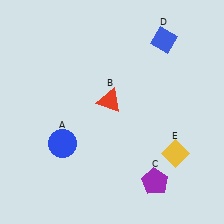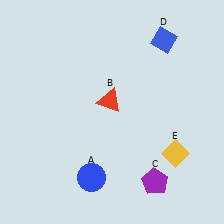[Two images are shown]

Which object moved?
The blue circle (A) moved down.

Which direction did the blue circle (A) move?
The blue circle (A) moved down.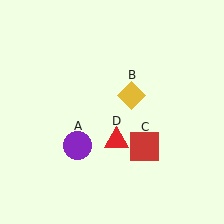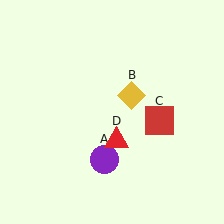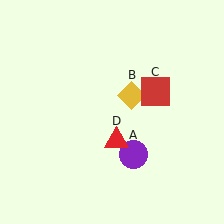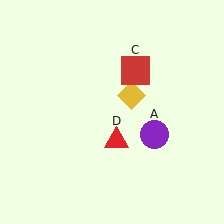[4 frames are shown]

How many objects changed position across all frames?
2 objects changed position: purple circle (object A), red square (object C).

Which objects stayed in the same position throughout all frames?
Yellow diamond (object B) and red triangle (object D) remained stationary.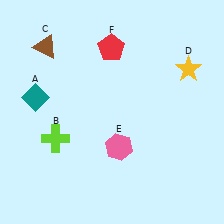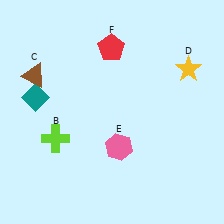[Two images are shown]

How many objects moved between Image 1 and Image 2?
1 object moved between the two images.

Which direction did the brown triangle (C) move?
The brown triangle (C) moved down.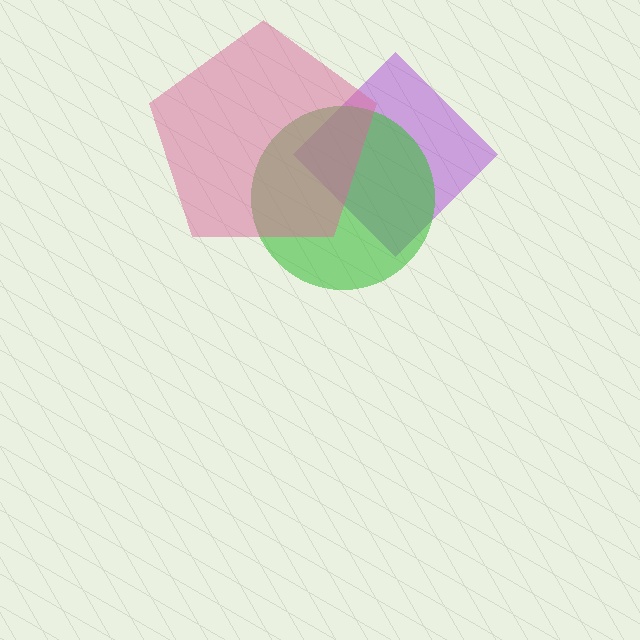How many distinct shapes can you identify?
There are 3 distinct shapes: a purple diamond, a green circle, a pink pentagon.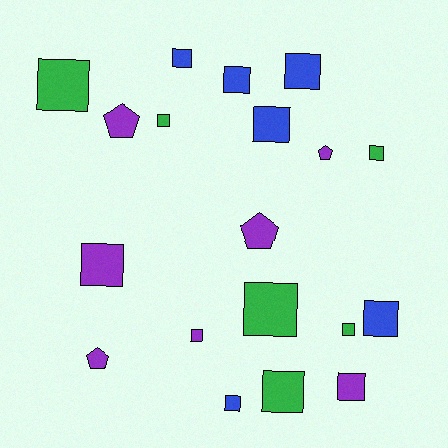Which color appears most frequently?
Purple, with 7 objects.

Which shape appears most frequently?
Square, with 15 objects.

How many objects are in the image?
There are 19 objects.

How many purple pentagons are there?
There are 4 purple pentagons.